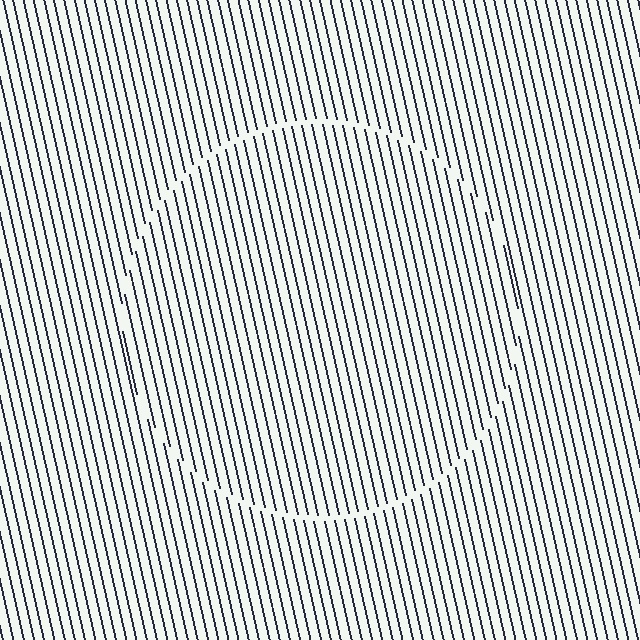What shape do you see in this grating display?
An illusory circle. The interior of the shape contains the same grating, shifted by half a period — the contour is defined by the phase discontinuity where line-ends from the inner and outer gratings abut.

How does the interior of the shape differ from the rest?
The interior of the shape contains the same grating, shifted by half a period — the contour is defined by the phase discontinuity where line-ends from the inner and outer gratings abut.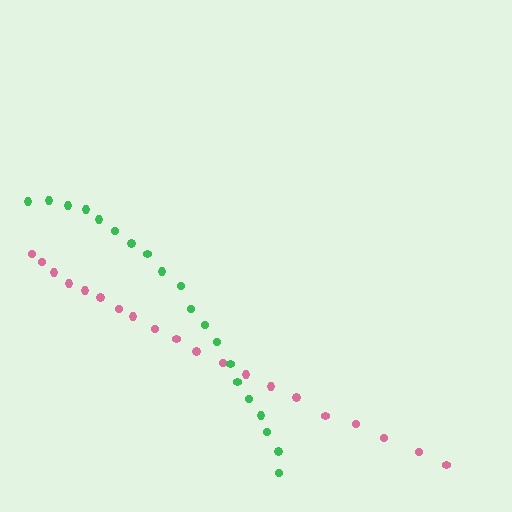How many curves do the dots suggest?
There are 2 distinct paths.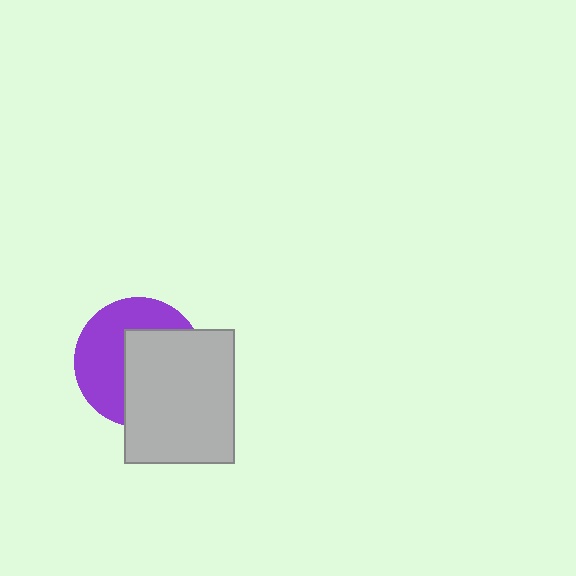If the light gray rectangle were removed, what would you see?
You would see the complete purple circle.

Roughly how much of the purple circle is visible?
About half of it is visible (roughly 49%).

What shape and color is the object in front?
The object in front is a light gray rectangle.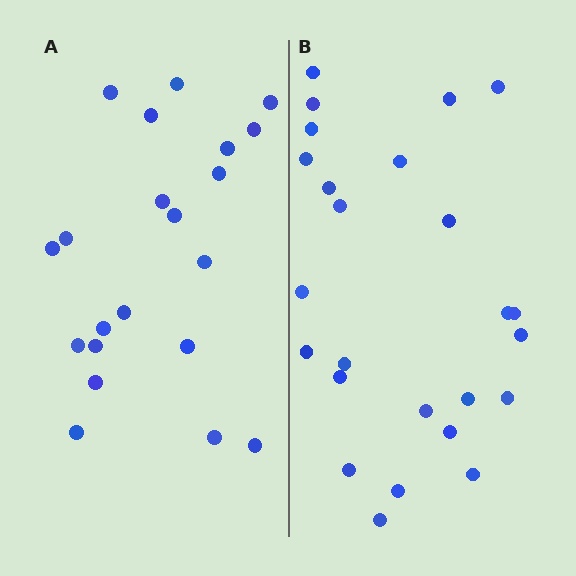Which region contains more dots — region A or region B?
Region B (the right region) has more dots.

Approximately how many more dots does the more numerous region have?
Region B has about 4 more dots than region A.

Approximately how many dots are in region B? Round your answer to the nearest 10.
About 20 dots. (The exact count is 25, which rounds to 20.)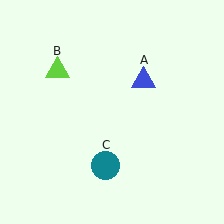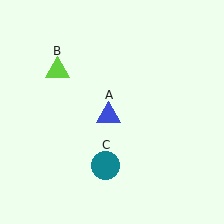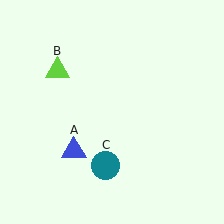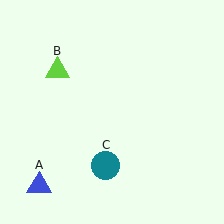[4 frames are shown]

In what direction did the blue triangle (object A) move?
The blue triangle (object A) moved down and to the left.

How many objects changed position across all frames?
1 object changed position: blue triangle (object A).